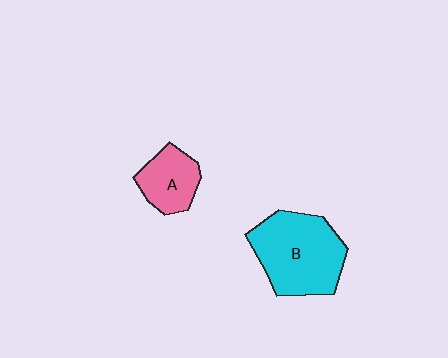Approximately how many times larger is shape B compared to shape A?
Approximately 2.0 times.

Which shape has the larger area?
Shape B (cyan).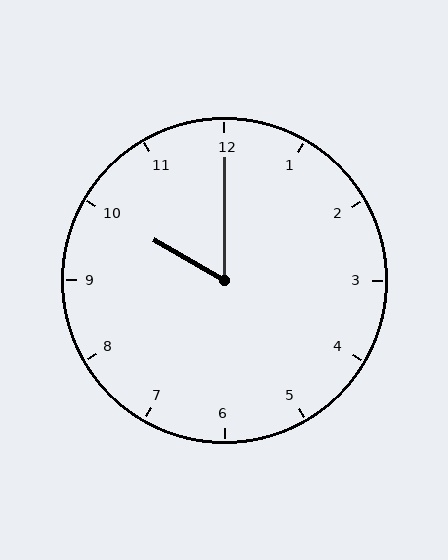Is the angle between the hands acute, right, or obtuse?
It is acute.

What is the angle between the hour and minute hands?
Approximately 60 degrees.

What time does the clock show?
10:00.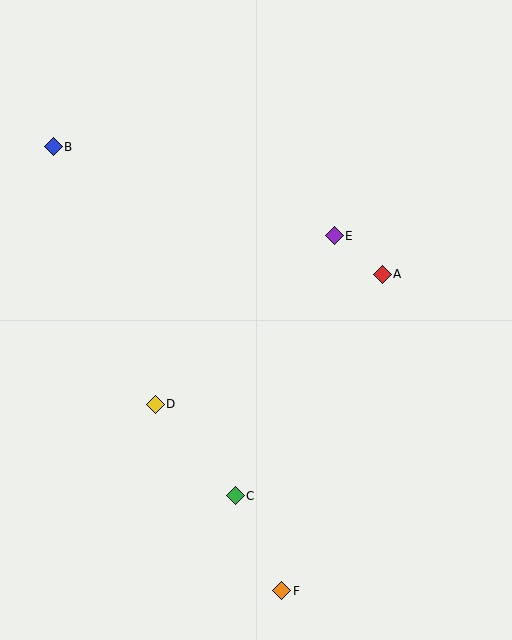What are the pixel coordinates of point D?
Point D is at (155, 404).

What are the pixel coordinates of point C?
Point C is at (235, 496).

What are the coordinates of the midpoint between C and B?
The midpoint between C and B is at (144, 321).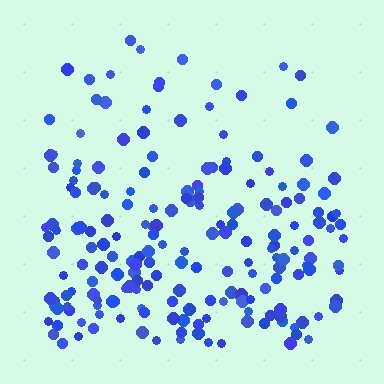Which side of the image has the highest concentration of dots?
The bottom.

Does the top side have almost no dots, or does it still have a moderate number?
Still a moderate number, just noticeably fewer than the bottom.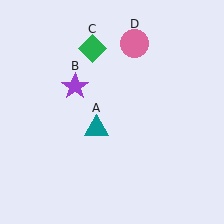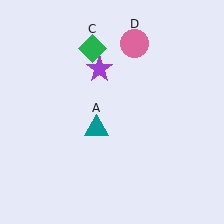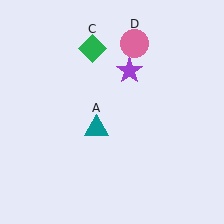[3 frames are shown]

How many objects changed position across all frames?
1 object changed position: purple star (object B).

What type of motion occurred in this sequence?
The purple star (object B) rotated clockwise around the center of the scene.